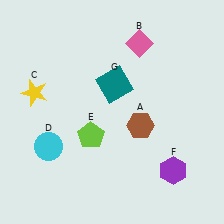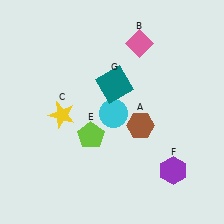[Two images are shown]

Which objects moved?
The objects that moved are: the yellow star (C), the cyan circle (D).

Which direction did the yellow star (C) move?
The yellow star (C) moved right.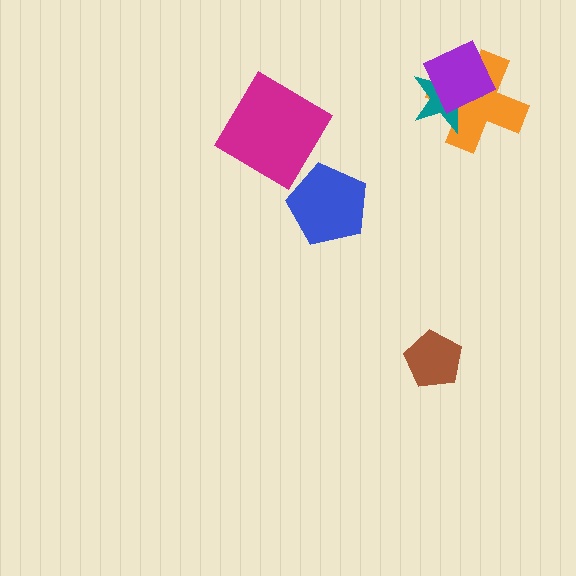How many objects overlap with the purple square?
2 objects overlap with the purple square.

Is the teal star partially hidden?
Yes, it is partially covered by another shape.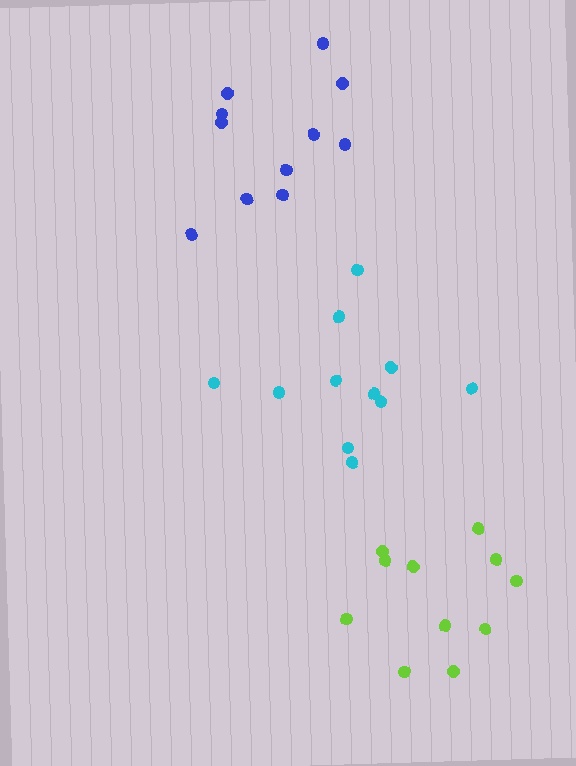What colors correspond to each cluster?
The clusters are colored: cyan, blue, lime.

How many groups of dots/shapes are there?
There are 3 groups.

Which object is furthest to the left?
The blue cluster is leftmost.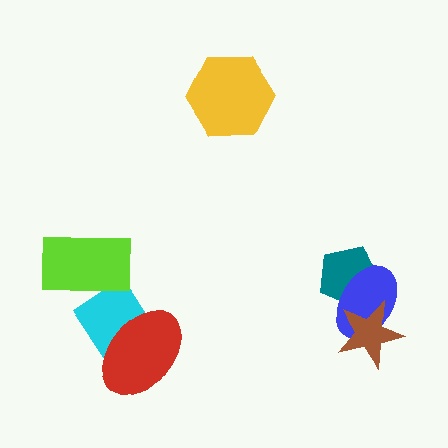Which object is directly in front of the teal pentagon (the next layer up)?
The blue ellipse is directly in front of the teal pentagon.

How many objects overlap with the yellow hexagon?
0 objects overlap with the yellow hexagon.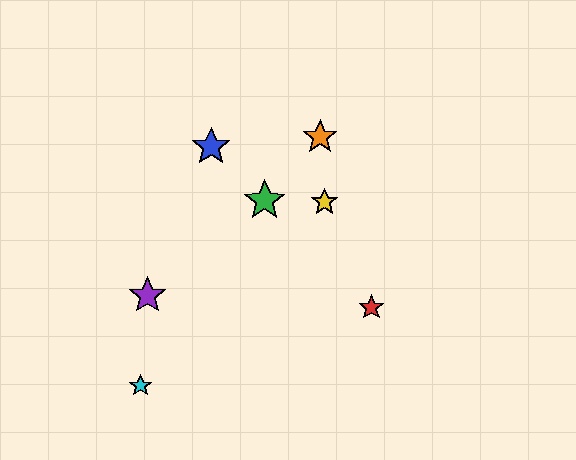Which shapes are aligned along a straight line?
The red star, the blue star, the green star are aligned along a straight line.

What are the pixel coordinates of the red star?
The red star is at (371, 308).